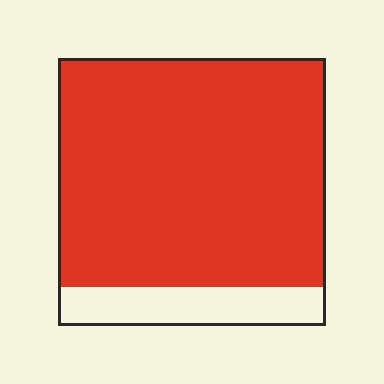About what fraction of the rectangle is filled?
About seven eighths (7/8).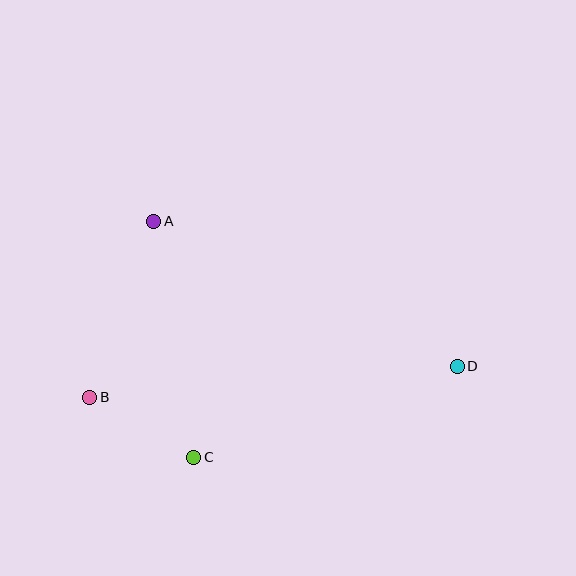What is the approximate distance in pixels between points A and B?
The distance between A and B is approximately 187 pixels.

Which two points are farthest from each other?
Points B and D are farthest from each other.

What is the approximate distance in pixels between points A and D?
The distance between A and D is approximately 336 pixels.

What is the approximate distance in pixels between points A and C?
The distance between A and C is approximately 240 pixels.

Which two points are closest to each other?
Points B and C are closest to each other.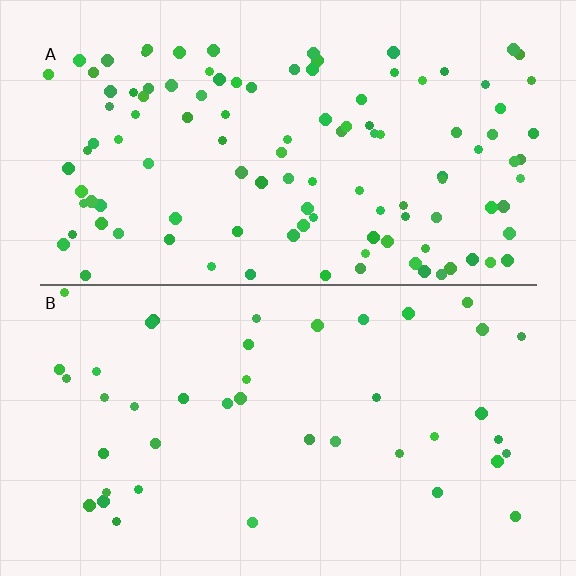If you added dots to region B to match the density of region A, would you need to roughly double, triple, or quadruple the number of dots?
Approximately triple.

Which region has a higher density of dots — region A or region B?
A (the top).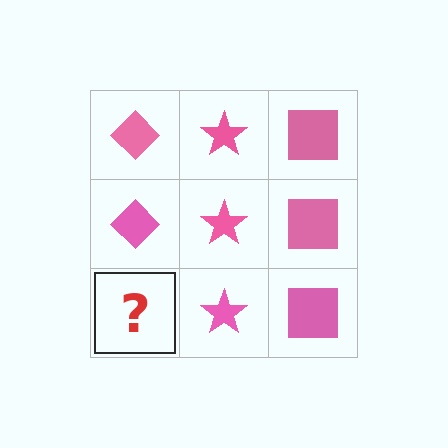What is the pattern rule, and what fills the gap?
The rule is that each column has a consistent shape. The gap should be filled with a pink diamond.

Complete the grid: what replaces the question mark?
The question mark should be replaced with a pink diamond.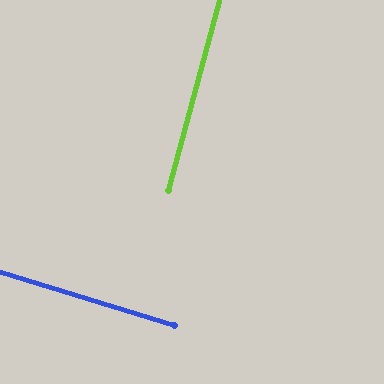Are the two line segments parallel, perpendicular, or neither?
Perpendicular — they meet at approximately 88°.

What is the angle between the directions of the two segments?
Approximately 88 degrees.